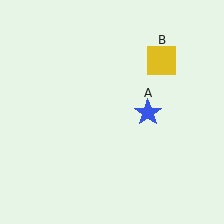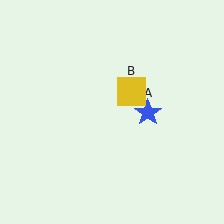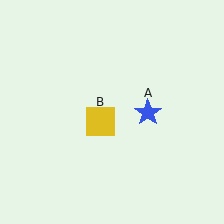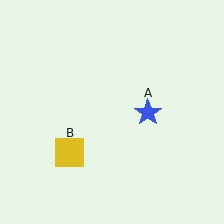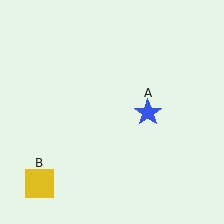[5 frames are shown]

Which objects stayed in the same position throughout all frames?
Blue star (object A) remained stationary.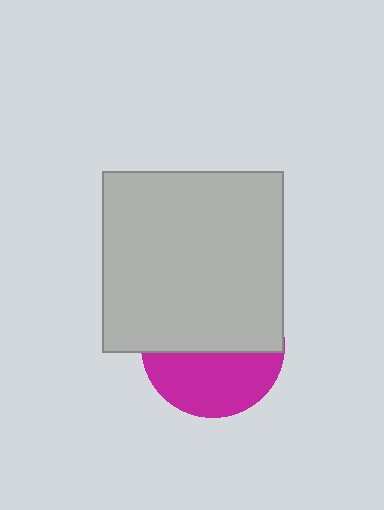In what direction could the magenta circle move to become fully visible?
The magenta circle could move down. That would shift it out from behind the light gray square entirely.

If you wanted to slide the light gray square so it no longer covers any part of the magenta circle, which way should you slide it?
Slide it up — that is the most direct way to separate the two shapes.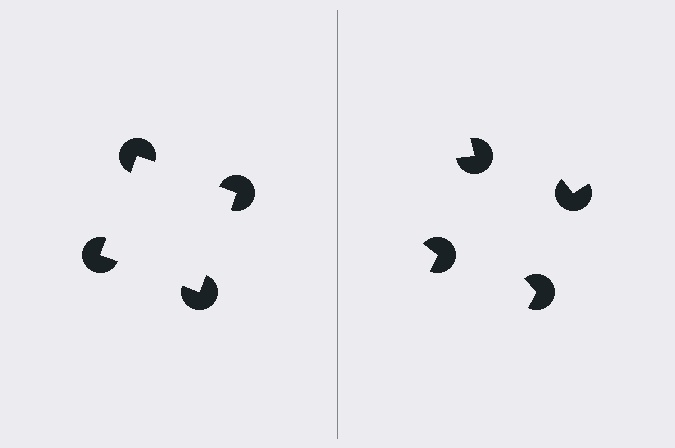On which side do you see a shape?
An illusory square appears on the left side. On the right side the wedge cuts are rotated, so no coherent shape forms.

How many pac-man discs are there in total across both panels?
8 — 4 on each side.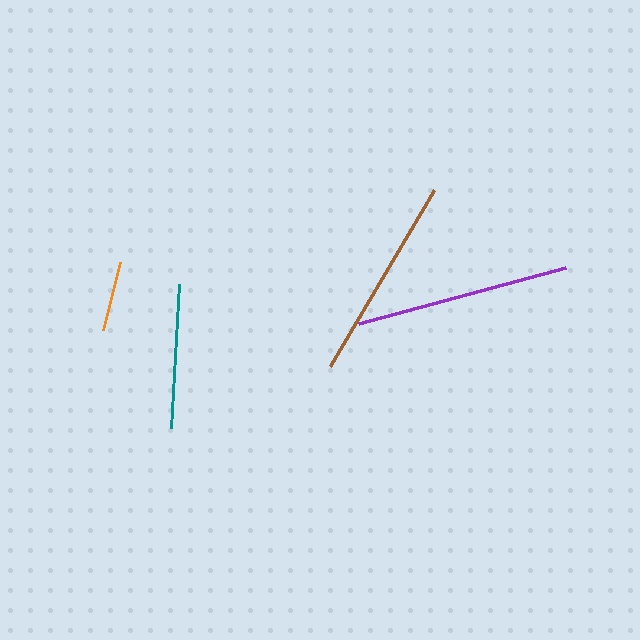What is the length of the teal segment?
The teal segment is approximately 144 pixels long.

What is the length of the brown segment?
The brown segment is approximately 204 pixels long.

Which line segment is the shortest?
The orange line is the shortest at approximately 70 pixels.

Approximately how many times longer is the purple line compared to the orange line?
The purple line is approximately 3.1 times the length of the orange line.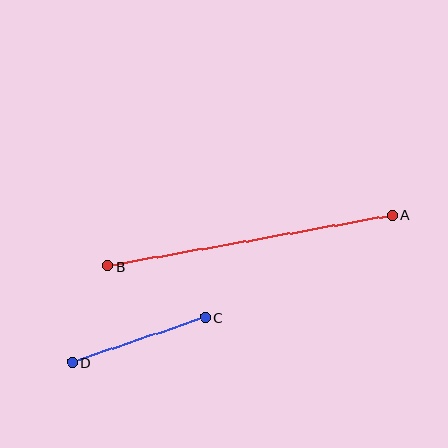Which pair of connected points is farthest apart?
Points A and B are farthest apart.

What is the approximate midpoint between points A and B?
The midpoint is at approximately (250, 241) pixels.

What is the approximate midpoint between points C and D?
The midpoint is at approximately (139, 340) pixels.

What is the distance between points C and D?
The distance is approximately 141 pixels.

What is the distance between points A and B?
The distance is approximately 289 pixels.